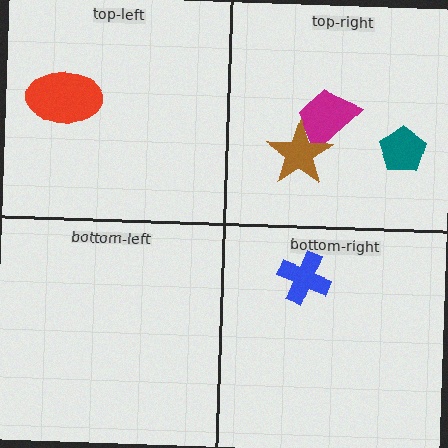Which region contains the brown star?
The top-right region.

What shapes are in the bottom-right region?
The blue cross.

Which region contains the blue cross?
The bottom-right region.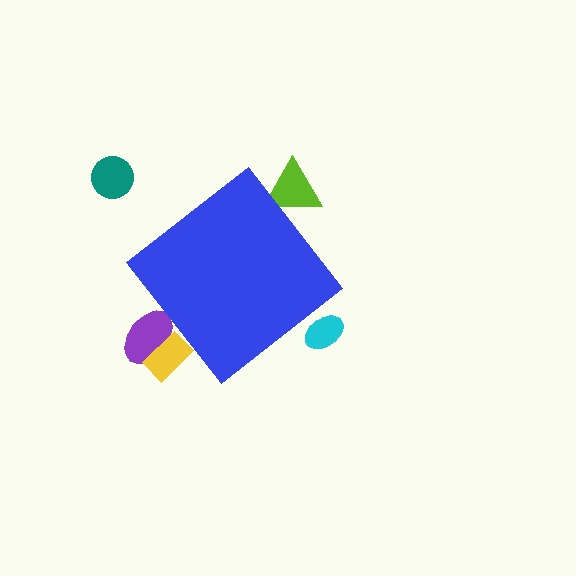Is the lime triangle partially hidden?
Yes, the lime triangle is partially hidden behind the blue diamond.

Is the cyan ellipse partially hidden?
Yes, the cyan ellipse is partially hidden behind the blue diamond.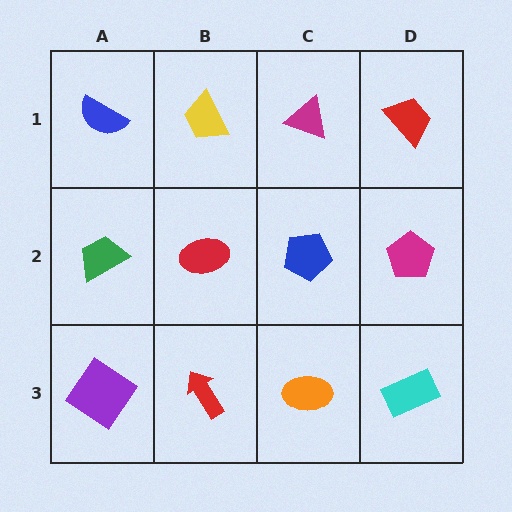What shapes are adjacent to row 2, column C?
A magenta triangle (row 1, column C), an orange ellipse (row 3, column C), a red ellipse (row 2, column B), a magenta pentagon (row 2, column D).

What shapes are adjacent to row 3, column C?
A blue pentagon (row 2, column C), a red arrow (row 3, column B), a cyan rectangle (row 3, column D).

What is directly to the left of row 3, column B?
A purple diamond.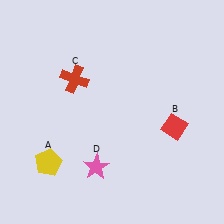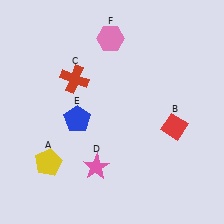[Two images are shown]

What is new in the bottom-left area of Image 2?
A blue pentagon (E) was added in the bottom-left area of Image 2.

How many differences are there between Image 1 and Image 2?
There are 2 differences between the two images.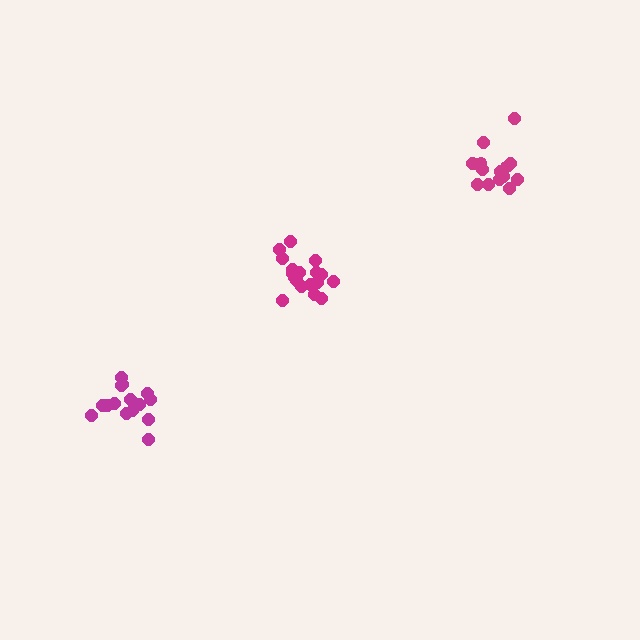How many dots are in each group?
Group 1: 15 dots, Group 2: 18 dots, Group 3: 15 dots (48 total).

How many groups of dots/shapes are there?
There are 3 groups.